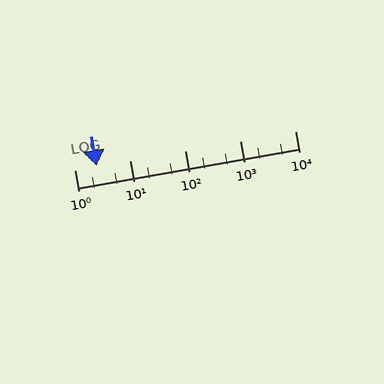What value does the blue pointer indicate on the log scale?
The pointer indicates approximately 2.5.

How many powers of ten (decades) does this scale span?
The scale spans 4 decades, from 1 to 10000.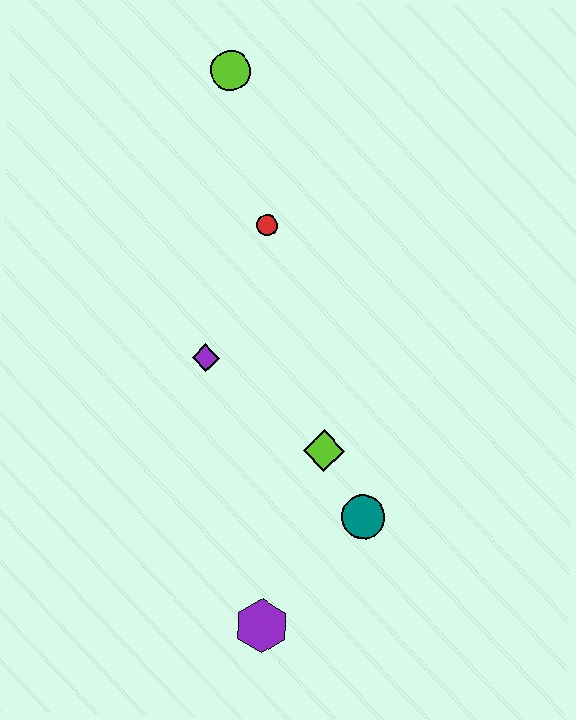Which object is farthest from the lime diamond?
The lime circle is farthest from the lime diamond.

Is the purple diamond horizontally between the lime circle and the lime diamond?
No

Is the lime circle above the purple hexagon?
Yes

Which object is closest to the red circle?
The purple diamond is closest to the red circle.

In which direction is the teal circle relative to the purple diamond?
The teal circle is to the right of the purple diamond.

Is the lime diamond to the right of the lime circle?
Yes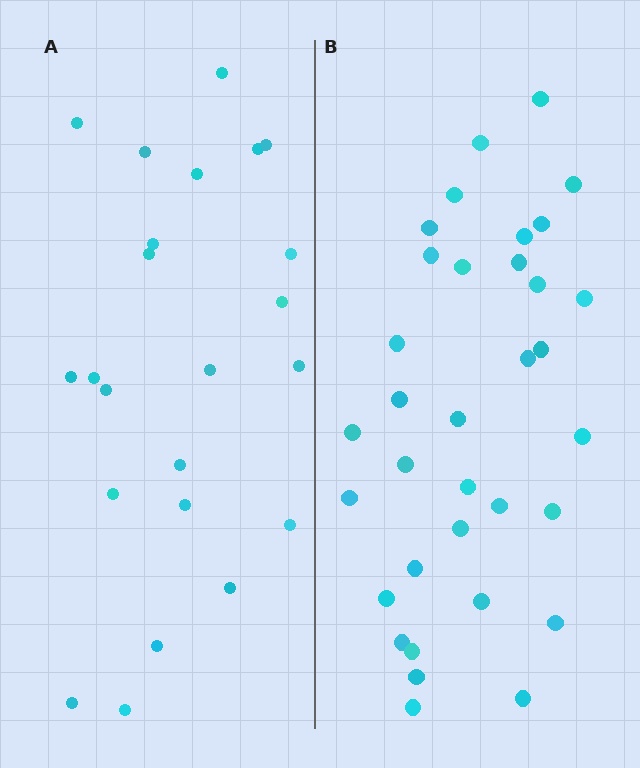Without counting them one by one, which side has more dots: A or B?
Region B (the right region) has more dots.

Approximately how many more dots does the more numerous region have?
Region B has roughly 12 or so more dots than region A.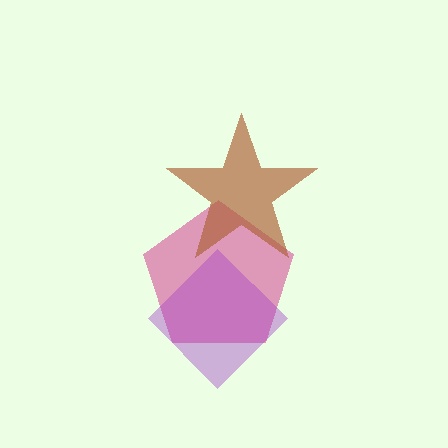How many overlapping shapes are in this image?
There are 3 overlapping shapes in the image.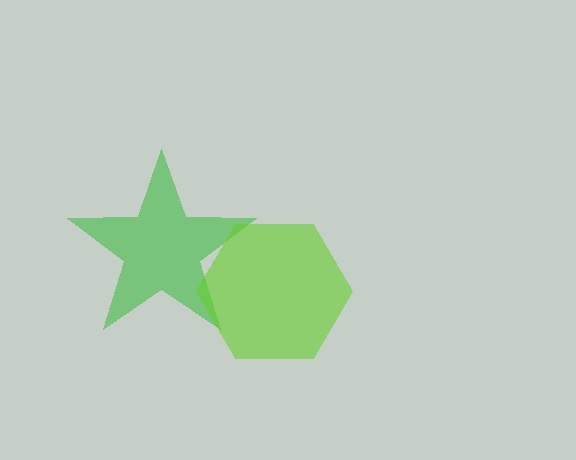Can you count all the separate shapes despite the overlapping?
Yes, there are 2 separate shapes.